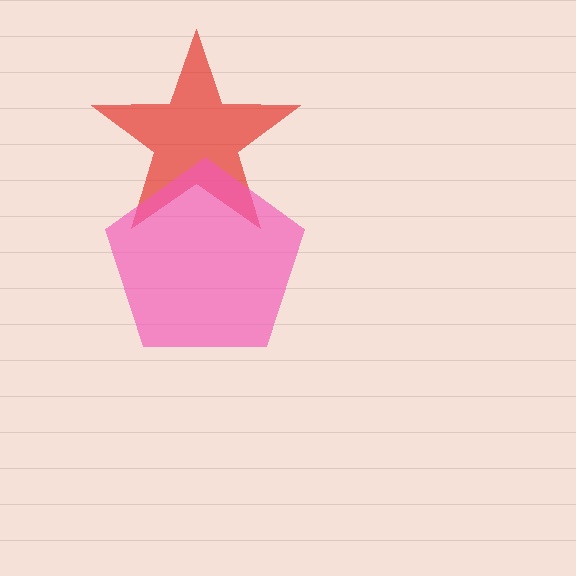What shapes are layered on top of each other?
The layered shapes are: a red star, a pink pentagon.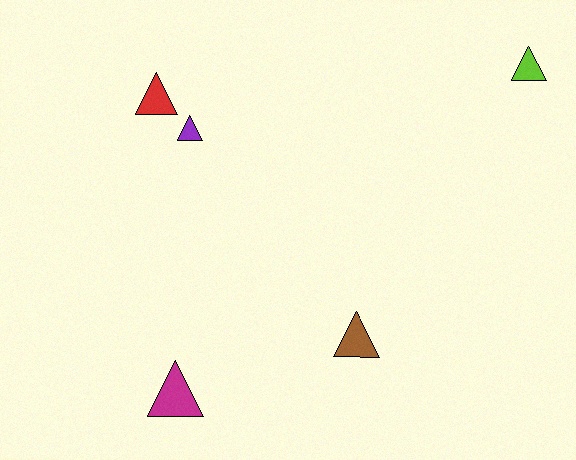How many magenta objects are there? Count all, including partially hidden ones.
There is 1 magenta object.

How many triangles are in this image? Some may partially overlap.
There are 5 triangles.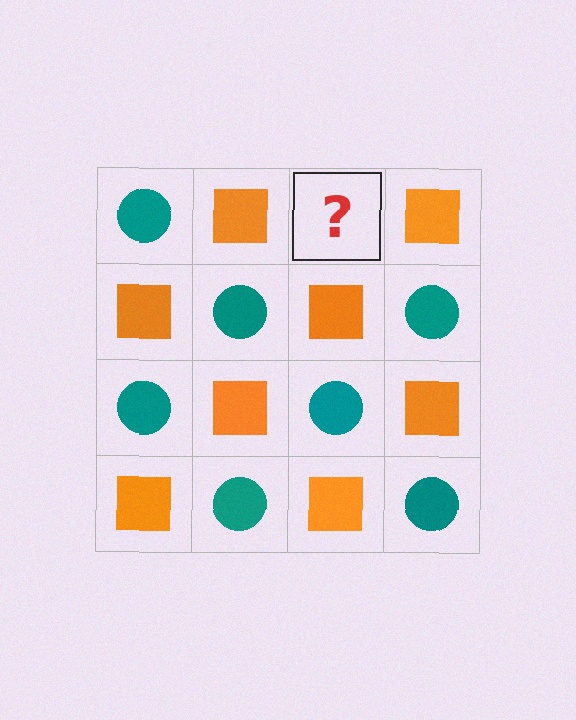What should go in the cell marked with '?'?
The missing cell should contain a teal circle.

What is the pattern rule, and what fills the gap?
The rule is that it alternates teal circle and orange square in a checkerboard pattern. The gap should be filled with a teal circle.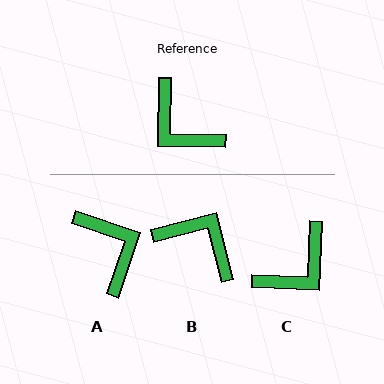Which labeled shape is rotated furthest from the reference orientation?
B, about 165 degrees away.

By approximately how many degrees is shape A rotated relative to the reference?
Approximately 162 degrees counter-clockwise.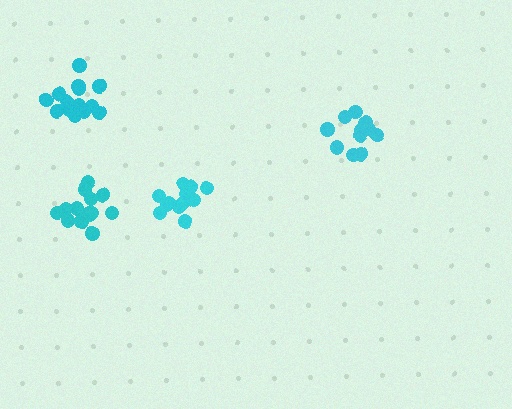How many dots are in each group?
Group 1: 15 dots, Group 2: 14 dots, Group 3: 14 dots, Group 4: 11 dots (54 total).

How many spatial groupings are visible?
There are 4 spatial groupings.